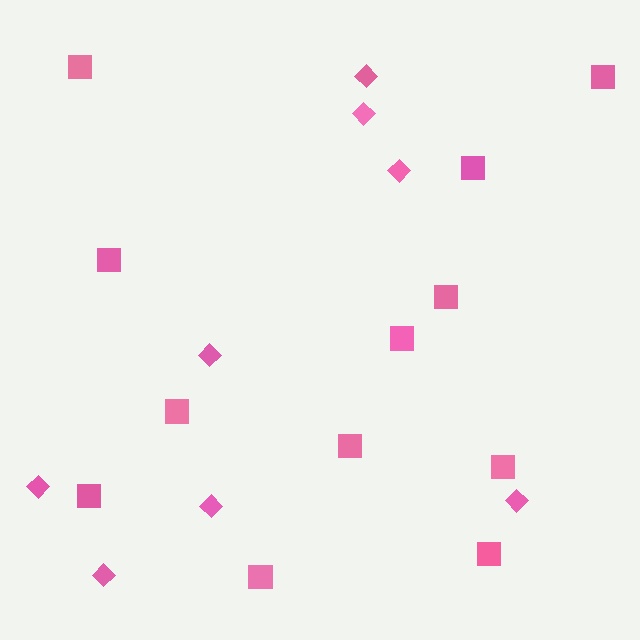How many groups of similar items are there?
There are 2 groups: one group of squares (12) and one group of diamonds (8).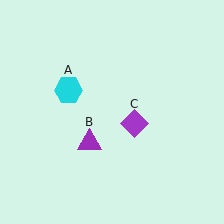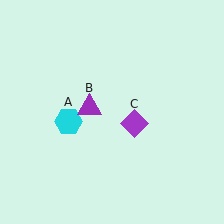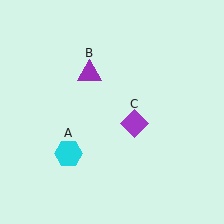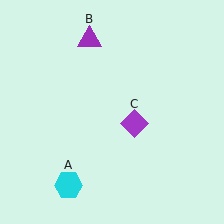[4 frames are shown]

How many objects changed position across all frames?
2 objects changed position: cyan hexagon (object A), purple triangle (object B).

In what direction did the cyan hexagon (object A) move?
The cyan hexagon (object A) moved down.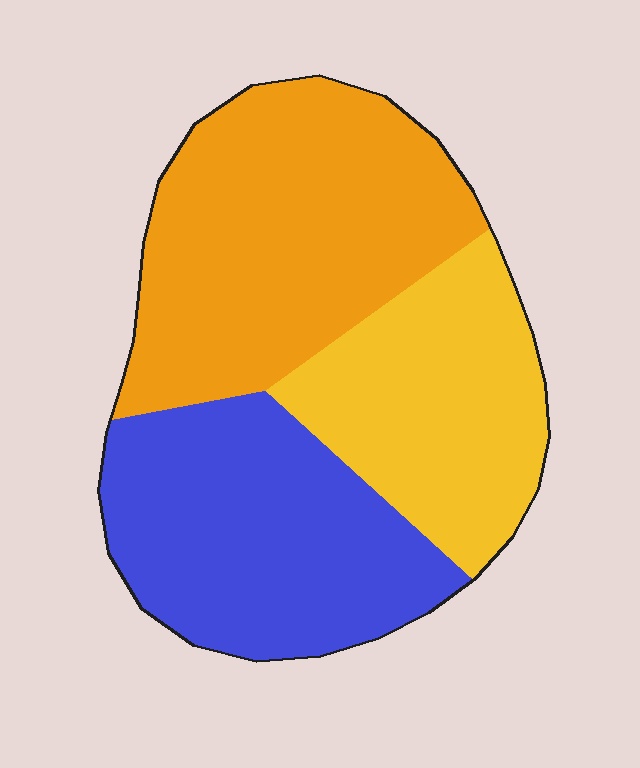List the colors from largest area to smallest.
From largest to smallest: orange, blue, yellow.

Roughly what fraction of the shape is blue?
Blue covers roughly 35% of the shape.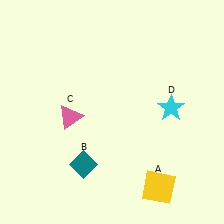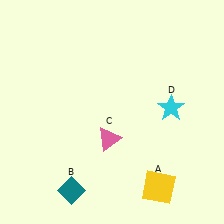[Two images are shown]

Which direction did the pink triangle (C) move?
The pink triangle (C) moved right.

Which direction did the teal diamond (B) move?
The teal diamond (B) moved down.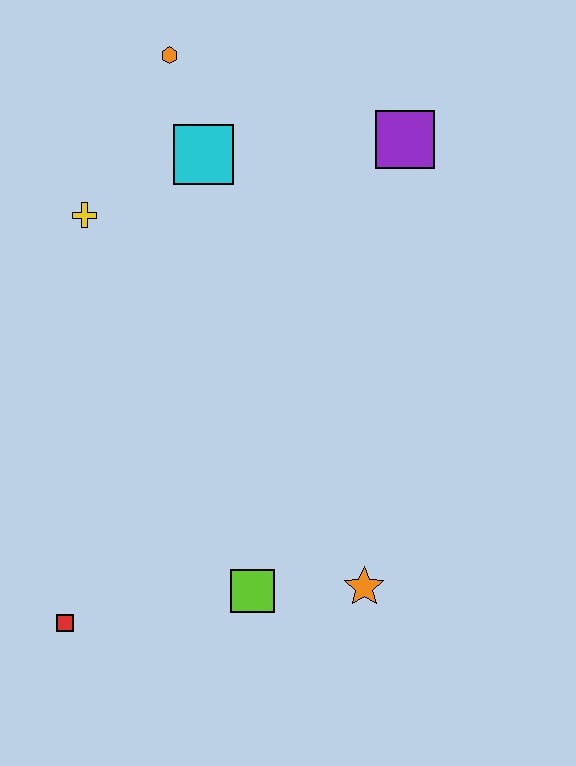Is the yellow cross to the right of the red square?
Yes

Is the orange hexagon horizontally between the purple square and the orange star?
No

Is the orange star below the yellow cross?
Yes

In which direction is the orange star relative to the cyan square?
The orange star is below the cyan square.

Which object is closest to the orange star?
The lime square is closest to the orange star.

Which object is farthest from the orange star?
The orange hexagon is farthest from the orange star.